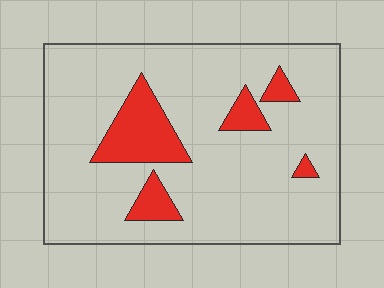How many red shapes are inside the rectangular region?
5.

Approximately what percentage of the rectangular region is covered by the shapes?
Approximately 15%.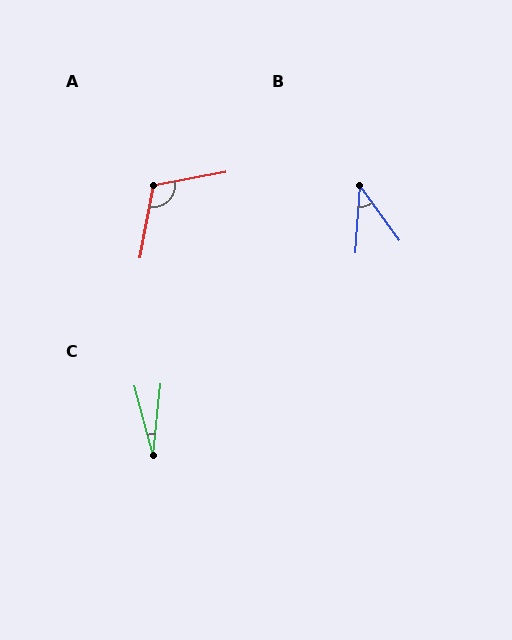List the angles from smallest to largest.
C (21°), B (40°), A (111°).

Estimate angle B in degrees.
Approximately 40 degrees.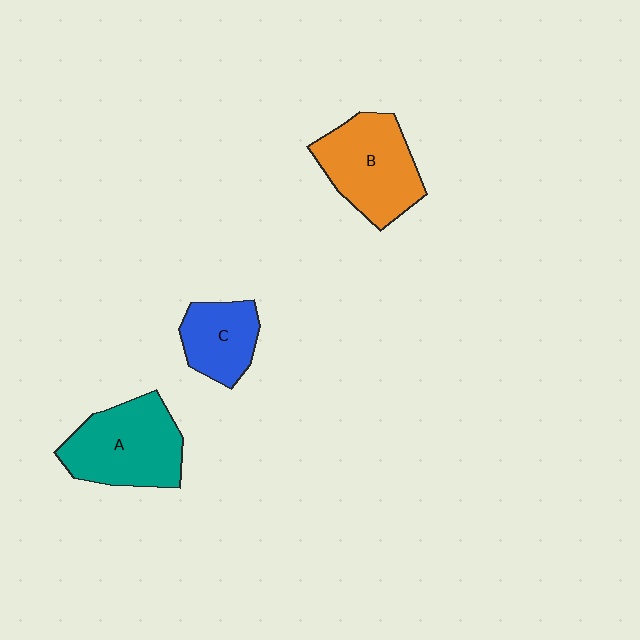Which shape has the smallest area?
Shape C (blue).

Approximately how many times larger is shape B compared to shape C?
Approximately 1.6 times.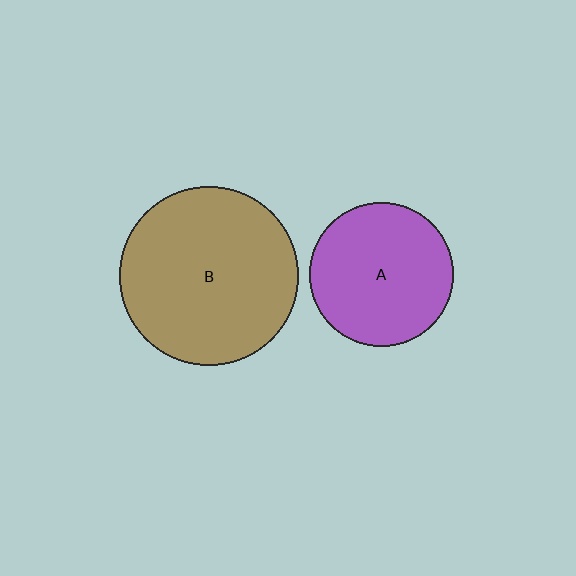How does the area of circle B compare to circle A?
Approximately 1.6 times.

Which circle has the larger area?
Circle B (brown).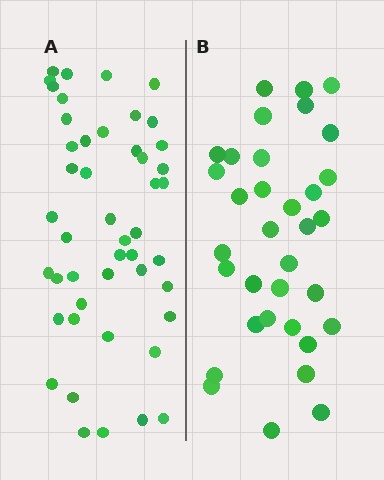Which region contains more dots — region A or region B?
Region A (the left region) has more dots.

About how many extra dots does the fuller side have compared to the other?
Region A has approximately 15 more dots than region B.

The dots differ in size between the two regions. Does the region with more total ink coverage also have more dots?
No. Region B has more total ink coverage because its dots are larger, but region A actually contains more individual dots. Total area can be misleading — the number of items is what matters here.